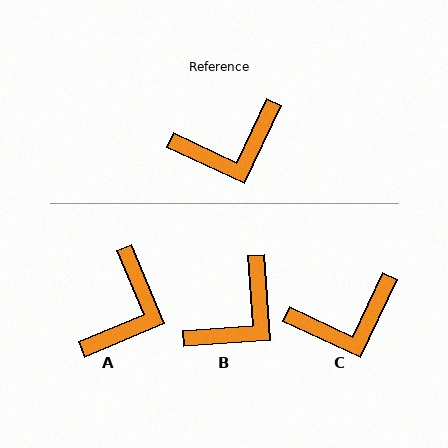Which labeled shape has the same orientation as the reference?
C.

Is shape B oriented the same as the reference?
No, it is off by about 29 degrees.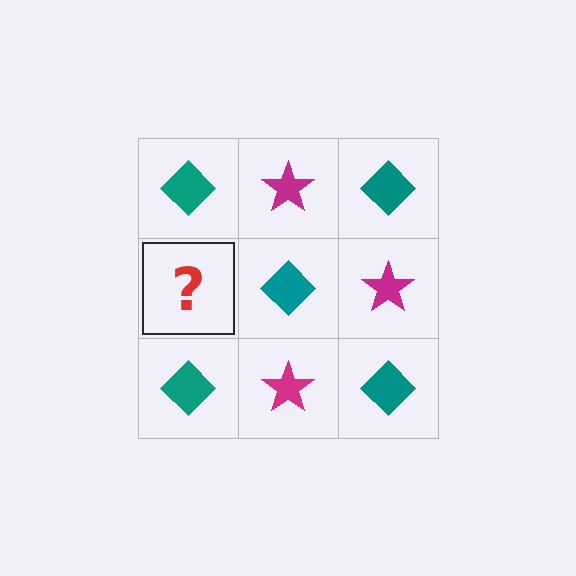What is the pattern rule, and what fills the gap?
The rule is that it alternates teal diamond and magenta star in a checkerboard pattern. The gap should be filled with a magenta star.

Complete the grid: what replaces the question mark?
The question mark should be replaced with a magenta star.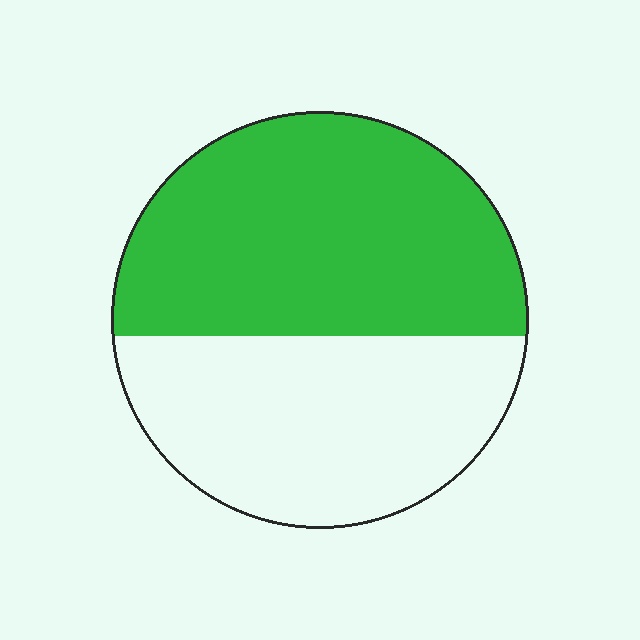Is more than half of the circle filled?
Yes.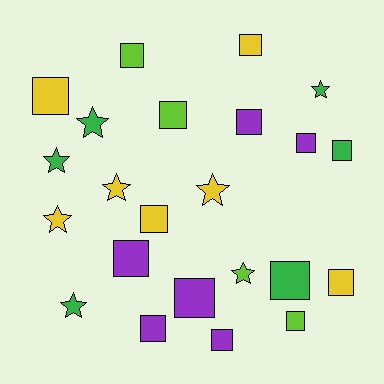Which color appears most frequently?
Yellow, with 7 objects.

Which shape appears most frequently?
Square, with 15 objects.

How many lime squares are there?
There are 3 lime squares.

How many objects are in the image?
There are 23 objects.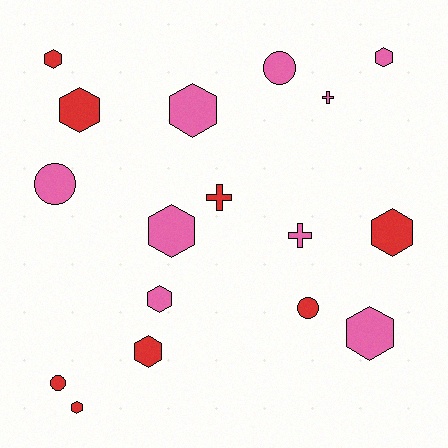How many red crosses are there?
There is 1 red cross.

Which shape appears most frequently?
Hexagon, with 10 objects.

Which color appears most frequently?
Pink, with 9 objects.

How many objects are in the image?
There are 17 objects.